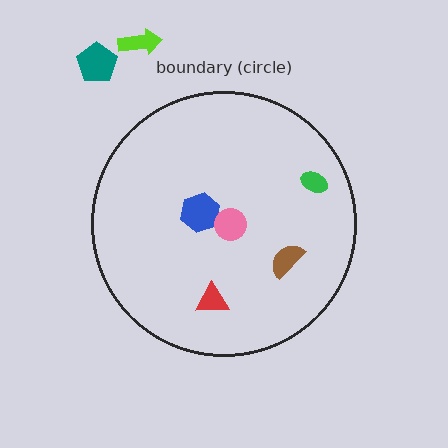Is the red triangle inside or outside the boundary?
Inside.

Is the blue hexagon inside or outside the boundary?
Inside.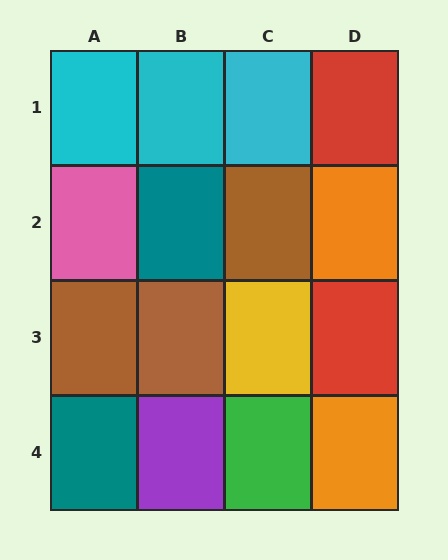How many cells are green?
1 cell is green.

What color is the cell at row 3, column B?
Brown.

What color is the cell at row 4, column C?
Green.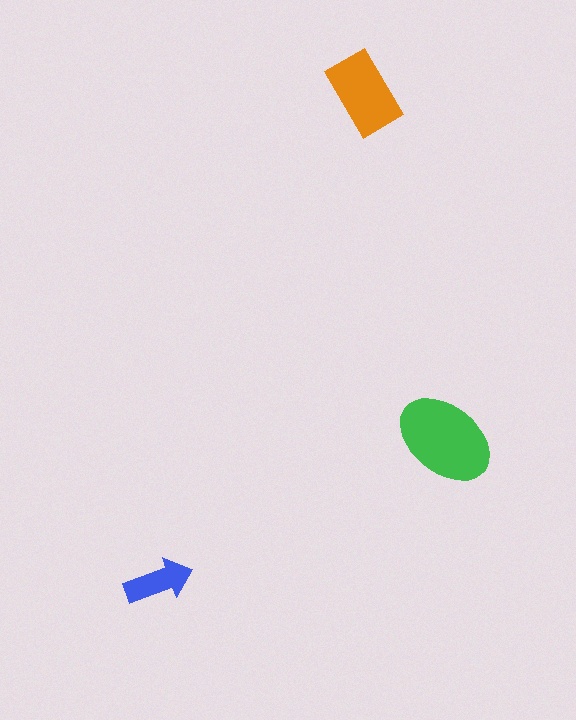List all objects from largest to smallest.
The green ellipse, the orange rectangle, the blue arrow.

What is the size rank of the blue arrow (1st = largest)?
3rd.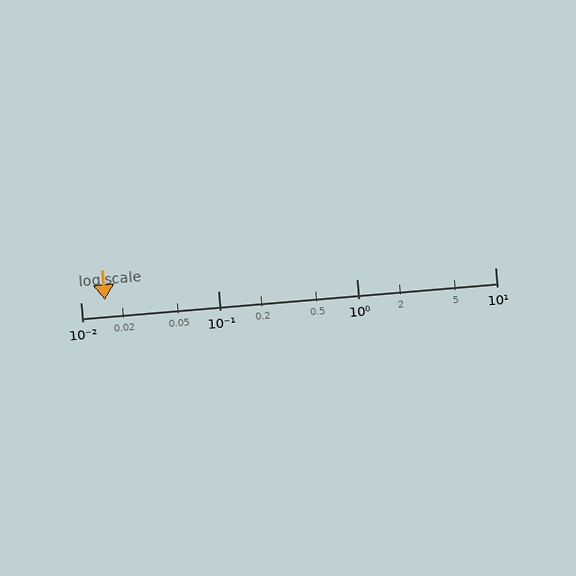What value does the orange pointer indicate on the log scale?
The pointer indicates approximately 0.015.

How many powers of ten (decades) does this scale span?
The scale spans 3 decades, from 0.01 to 10.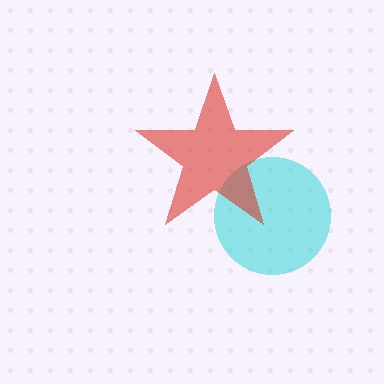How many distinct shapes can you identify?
There are 2 distinct shapes: a cyan circle, a red star.